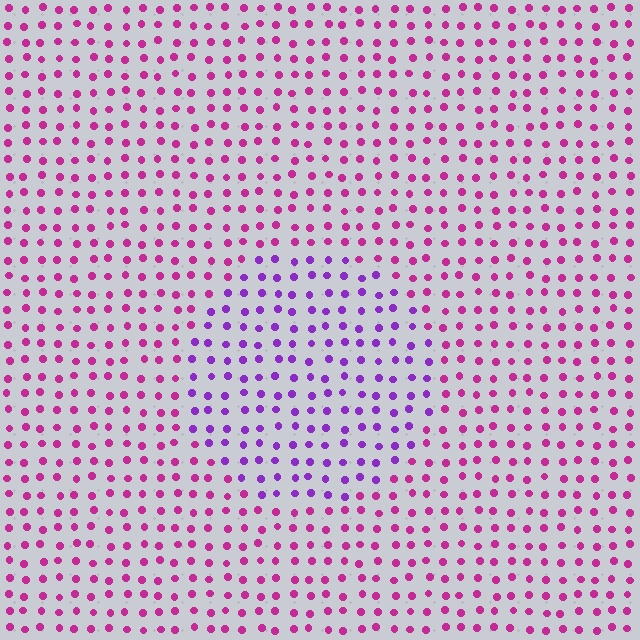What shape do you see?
I see a circle.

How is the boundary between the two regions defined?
The boundary is defined purely by a slight shift in hue (about 40 degrees). Spacing, size, and orientation are identical on both sides.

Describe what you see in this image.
The image is filled with small magenta elements in a uniform arrangement. A circle-shaped region is visible where the elements are tinted to a slightly different hue, forming a subtle color boundary.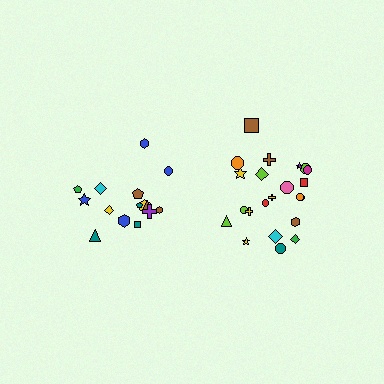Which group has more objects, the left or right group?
The right group.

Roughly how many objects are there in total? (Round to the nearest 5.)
Roughly 35 objects in total.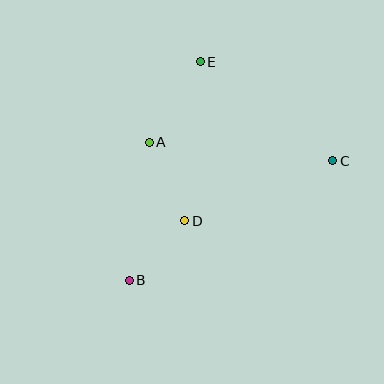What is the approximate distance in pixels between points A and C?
The distance between A and C is approximately 185 pixels.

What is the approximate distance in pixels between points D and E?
The distance between D and E is approximately 160 pixels.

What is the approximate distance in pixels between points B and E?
The distance between B and E is approximately 230 pixels.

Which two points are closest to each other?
Points B and D are closest to each other.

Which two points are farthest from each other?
Points B and C are farthest from each other.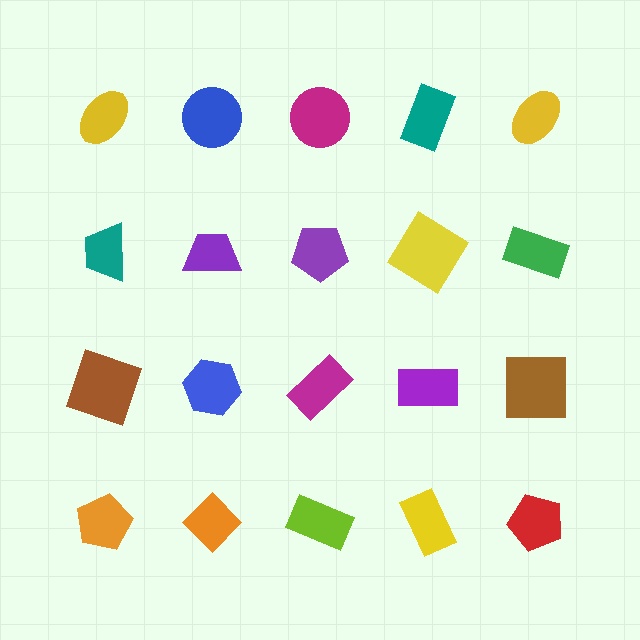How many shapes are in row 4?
5 shapes.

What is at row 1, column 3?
A magenta circle.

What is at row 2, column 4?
A yellow diamond.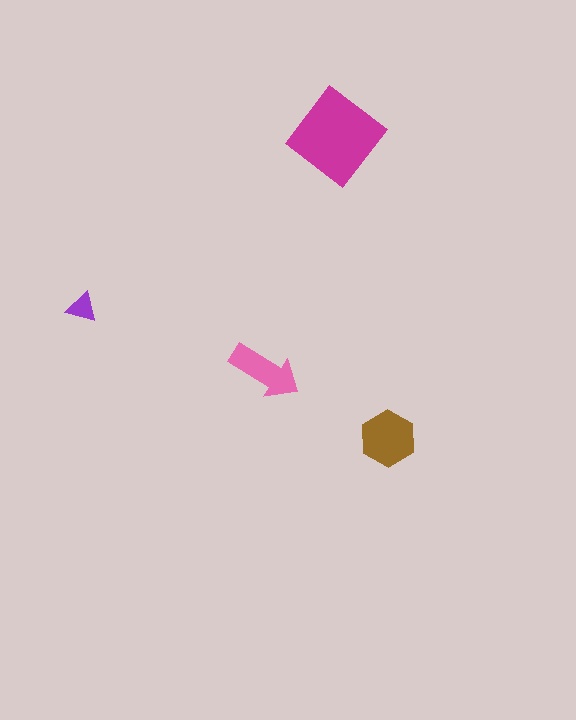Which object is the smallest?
The purple triangle.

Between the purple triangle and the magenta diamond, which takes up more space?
The magenta diamond.